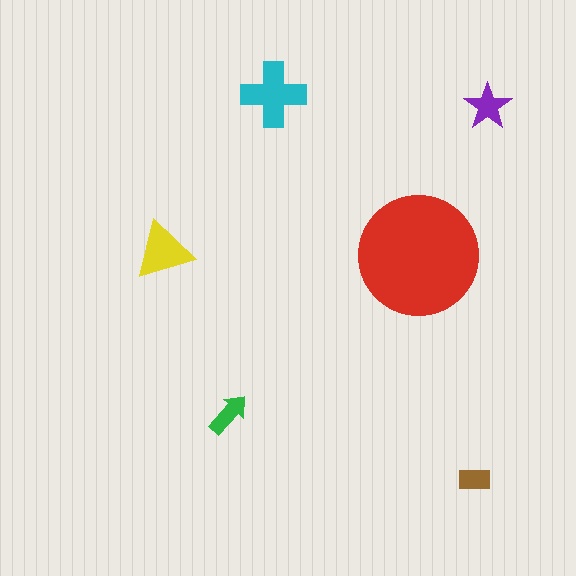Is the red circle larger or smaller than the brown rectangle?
Larger.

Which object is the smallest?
The brown rectangle.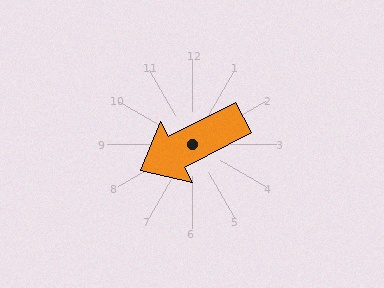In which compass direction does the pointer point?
Southwest.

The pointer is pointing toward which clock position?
Roughly 8 o'clock.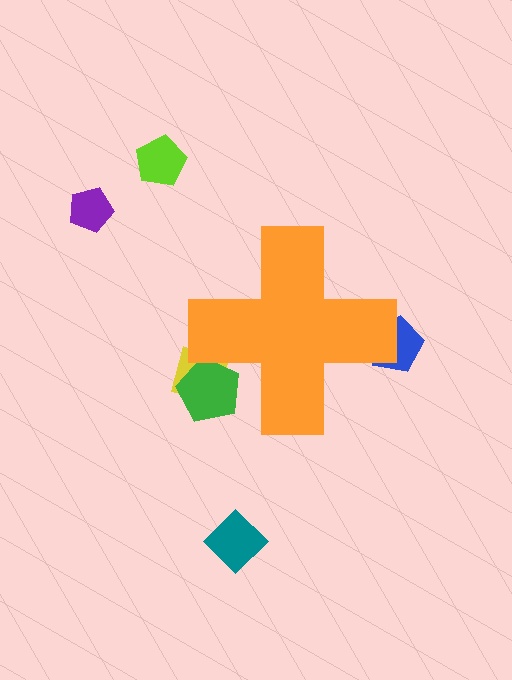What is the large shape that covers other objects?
An orange cross.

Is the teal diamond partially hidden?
No, the teal diamond is fully visible.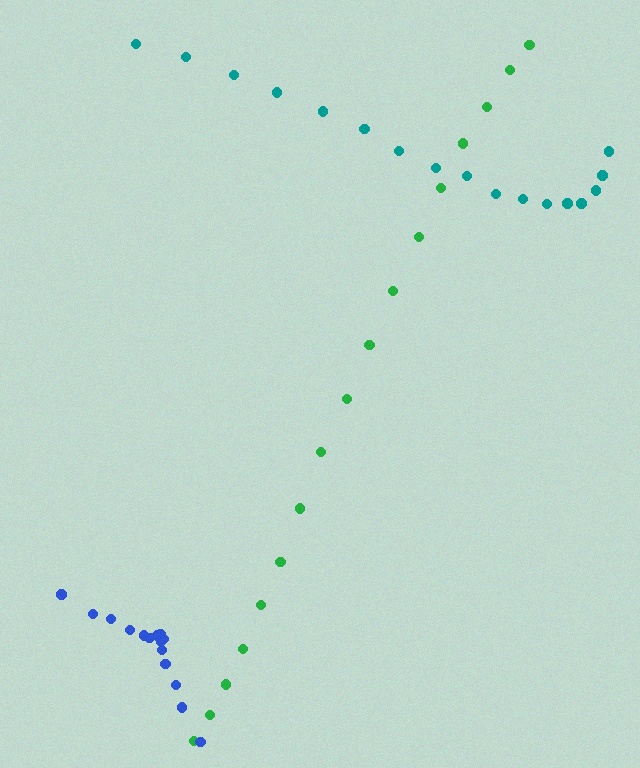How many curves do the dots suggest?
There are 3 distinct paths.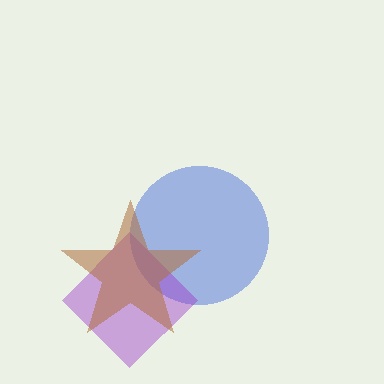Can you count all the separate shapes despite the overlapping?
Yes, there are 3 separate shapes.